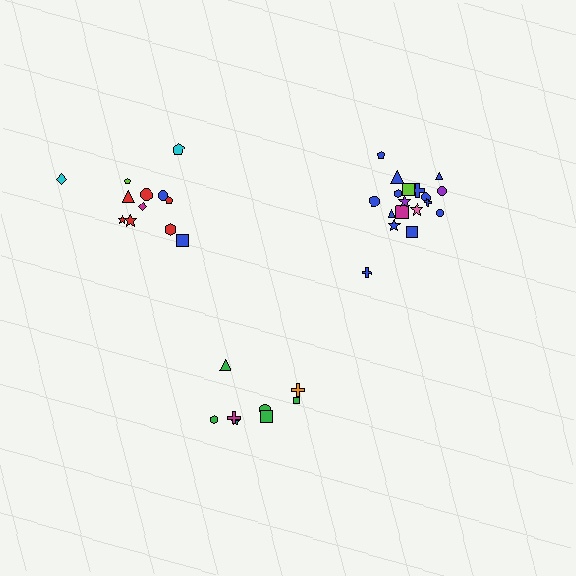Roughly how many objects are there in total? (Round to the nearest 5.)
Roughly 40 objects in total.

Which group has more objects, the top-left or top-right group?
The top-right group.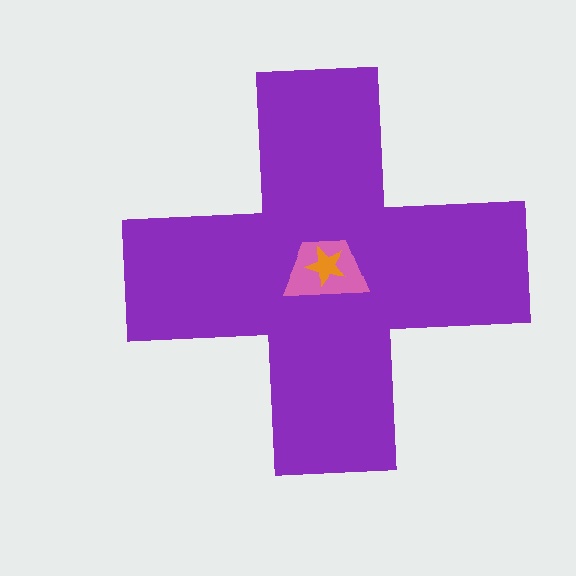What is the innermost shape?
The orange star.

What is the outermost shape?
The purple cross.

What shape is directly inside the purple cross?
The pink trapezoid.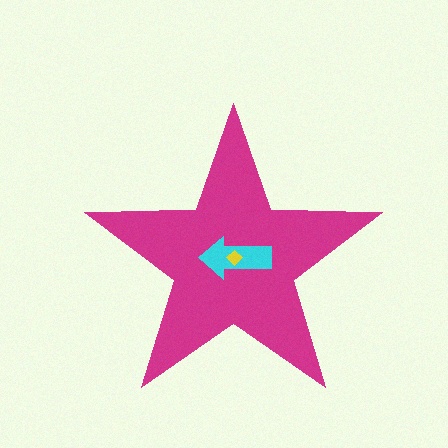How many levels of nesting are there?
3.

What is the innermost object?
The yellow diamond.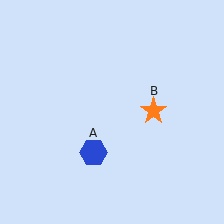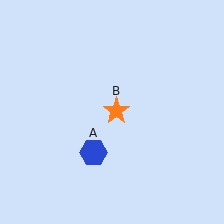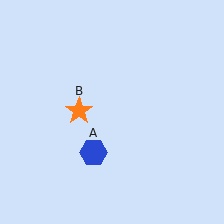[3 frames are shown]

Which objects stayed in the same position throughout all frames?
Blue hexagon (object A) remained stationary.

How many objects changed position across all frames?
1 object changed position: orange star (object B).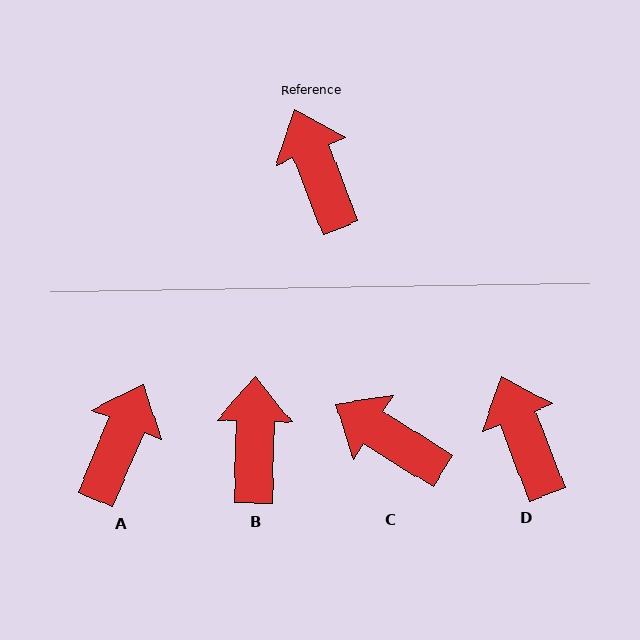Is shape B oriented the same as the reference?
No, it is off by about 23 degrees.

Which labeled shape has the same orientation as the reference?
D.